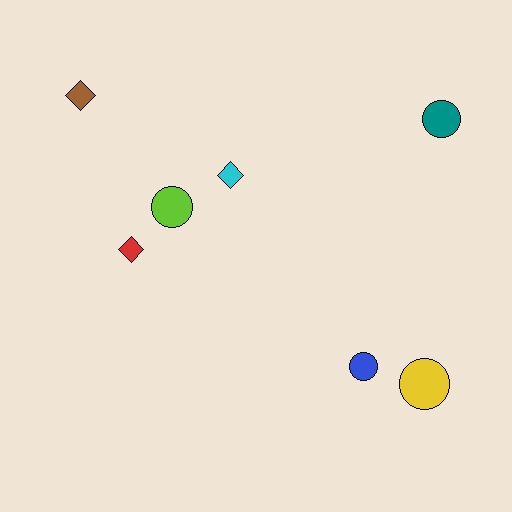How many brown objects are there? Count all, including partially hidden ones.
There is 1 brown object.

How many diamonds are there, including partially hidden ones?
There are 3 diamonds.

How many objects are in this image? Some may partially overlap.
There are 7 objects.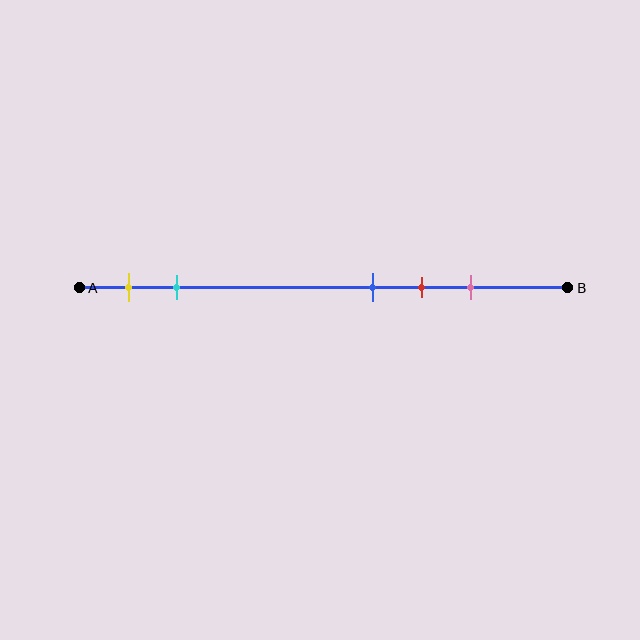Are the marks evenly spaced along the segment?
No, the marks are not evenly spaced.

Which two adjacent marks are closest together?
The blue and red marks are the closest adjacent pair.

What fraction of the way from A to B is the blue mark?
The blue mark is approximately 60% (0.6) of the way from A to B.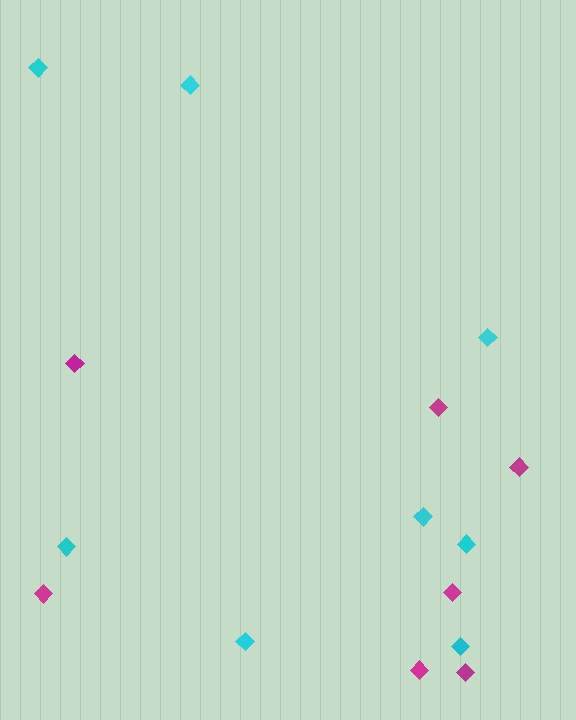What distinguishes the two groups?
There are 2 groups: one group of magenta diamonds (7) and one group of cyan diamonds (8).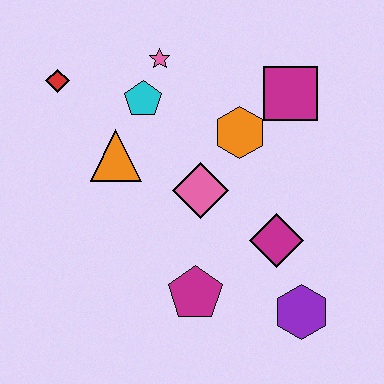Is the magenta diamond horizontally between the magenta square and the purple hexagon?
No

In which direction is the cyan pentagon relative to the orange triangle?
The cyan pentagon is above the orange triangle.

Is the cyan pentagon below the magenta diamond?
No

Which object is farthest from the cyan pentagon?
The purple hexagon is farthest from the cyan pentagon.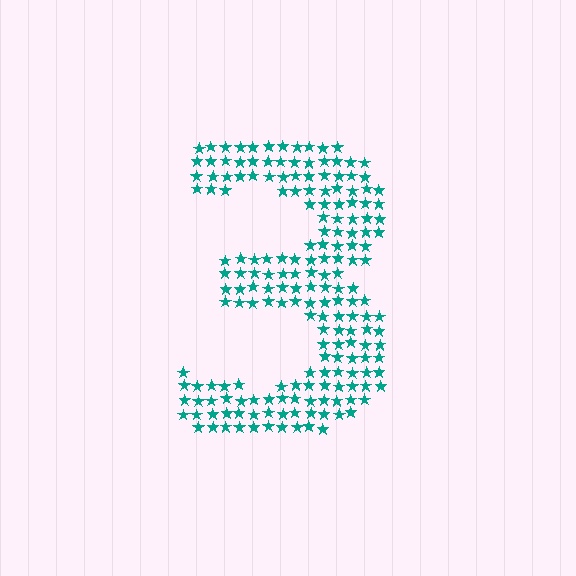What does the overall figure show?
The overall figure shows the digit 3.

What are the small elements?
The small elements are stars.